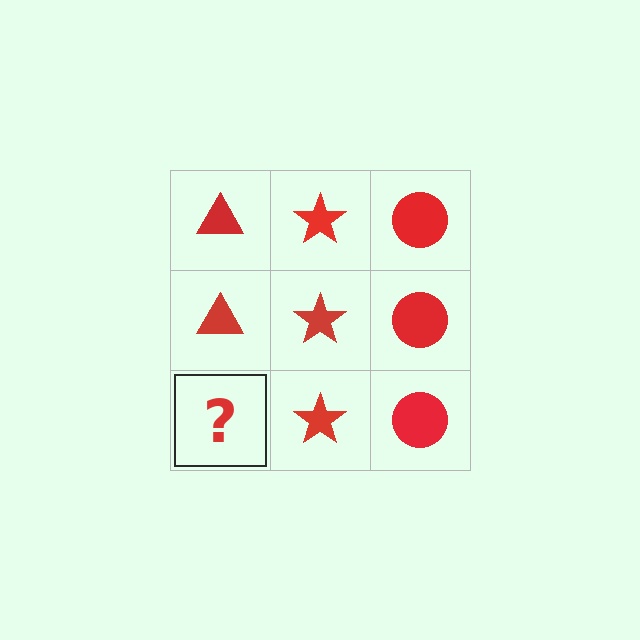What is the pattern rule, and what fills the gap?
The rule is that each column has a consistent shape. The gap should be filled with a red triangle.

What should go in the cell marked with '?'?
The missing cell should contain a red triangle.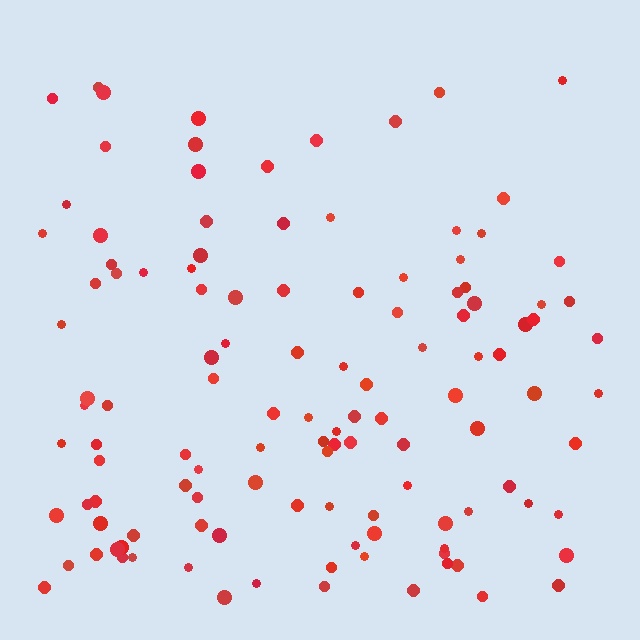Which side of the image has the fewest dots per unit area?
The top.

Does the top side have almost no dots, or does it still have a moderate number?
Still a moderate number, just noticeably fewer than the bottom.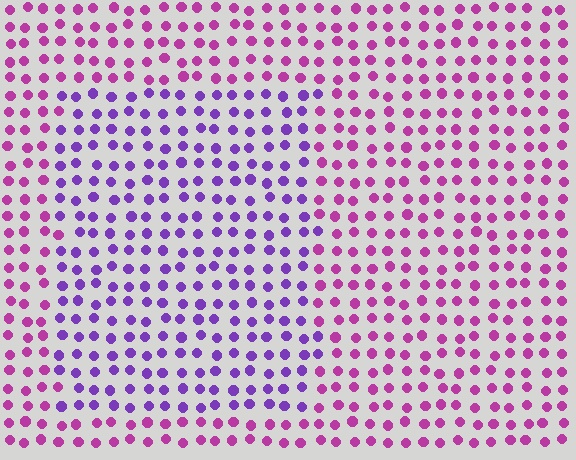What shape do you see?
I see a rectangle.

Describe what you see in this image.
The image is filled with small magenta elements in a uniform arrangement. A rectangle-shaped region is visible where the elements are tinted to a slightly different hue, forming a subtle color boundary.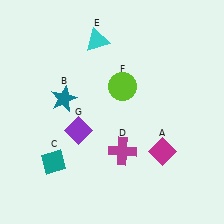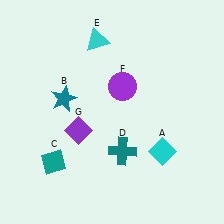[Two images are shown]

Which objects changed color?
A changed from magenta to cyan. D changed from magenta to teal. F changed from lime to purple.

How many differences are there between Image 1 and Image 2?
There are 3 differences between the two images.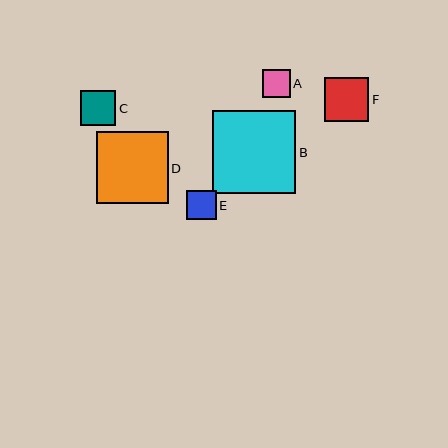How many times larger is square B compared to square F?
Square B is approximately 1.9 times the size of square F.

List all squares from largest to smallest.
From largest to smallest: B, D, F, C, E, A.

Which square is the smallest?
Square A is the smallest with a size of approximately 28 pixels.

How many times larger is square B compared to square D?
Square B is approximately 1.2 times the size of square D.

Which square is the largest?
Square B is the largest with a size of approximately 83 pixels.